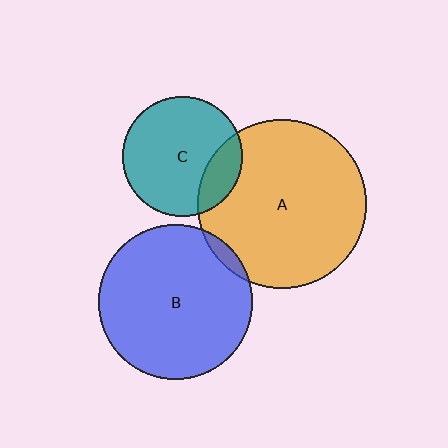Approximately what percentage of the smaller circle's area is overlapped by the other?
Approximately 5%.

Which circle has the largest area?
Circle A (orange).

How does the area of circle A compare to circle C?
Approximately 2.0 times.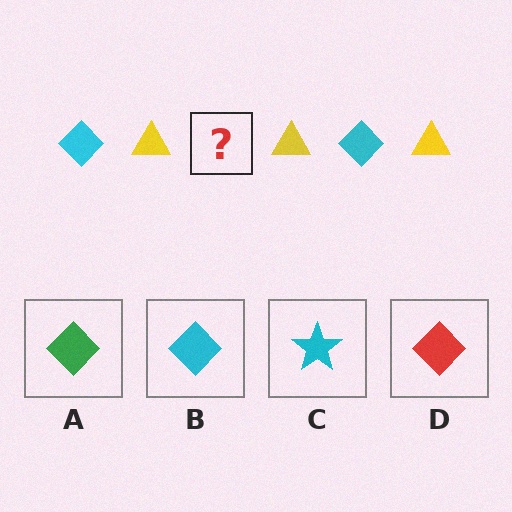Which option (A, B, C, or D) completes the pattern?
B.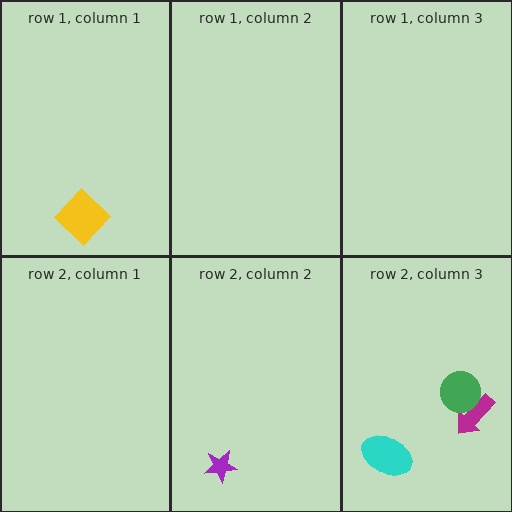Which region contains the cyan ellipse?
The row 2, column 3 region.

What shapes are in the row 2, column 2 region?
The purple star.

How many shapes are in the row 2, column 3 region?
3.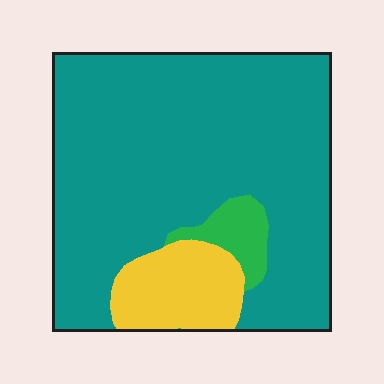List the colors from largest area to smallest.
From largest to smallest: teal, yellow, green.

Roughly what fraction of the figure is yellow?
Yellow takes up less than a sixth of the figure.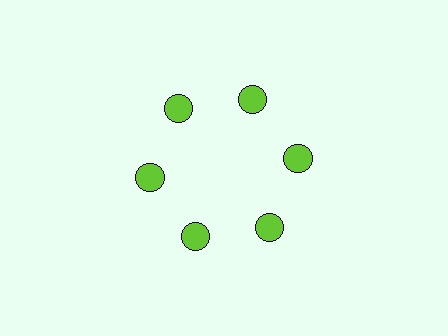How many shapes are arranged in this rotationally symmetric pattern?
There are 6 shapes, arranged in 6 groups of 1.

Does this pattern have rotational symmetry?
Yes, this pattern has 6-fold rotational symmetry. It looks the same after rotating 60 degrees around the center.